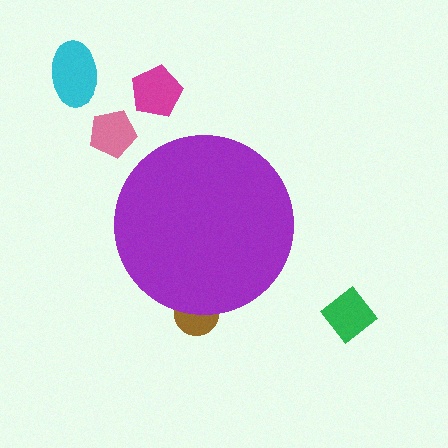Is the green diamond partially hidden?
No, the green diamond is fully visible.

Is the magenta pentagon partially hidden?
No, the magenta pentagon is fully visible.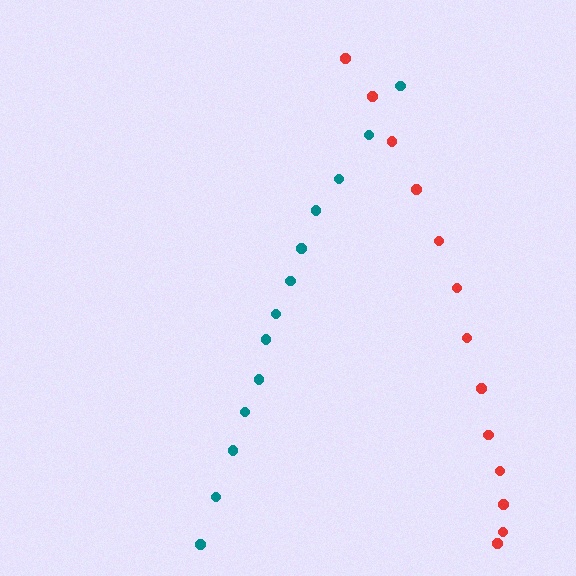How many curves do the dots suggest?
There are 2 distinct paths.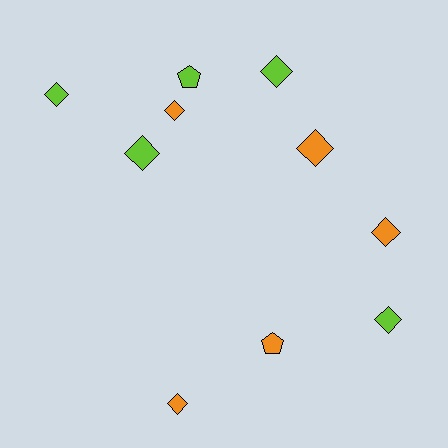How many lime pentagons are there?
There is 1 lime pentagon.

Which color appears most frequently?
Lime, with 5 objects.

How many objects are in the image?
There are 10 objects.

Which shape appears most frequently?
Diamond, with 8 objects.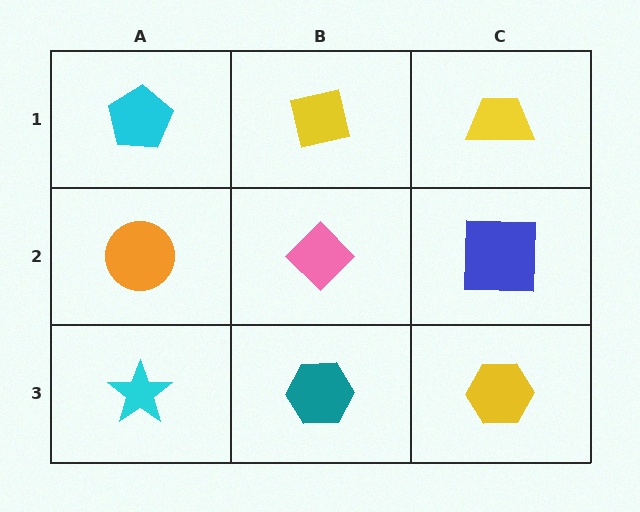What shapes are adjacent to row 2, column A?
A cyan pentagon (row 1, column A), a cyan star (row 3, column A), a pink diamond (row 2, column B).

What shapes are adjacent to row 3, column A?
An orange circle (row 2, column A), a teal hexagon (row 3, column B).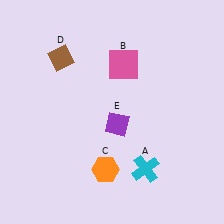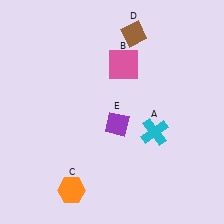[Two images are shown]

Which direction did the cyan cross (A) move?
The cyan cross (A) moved up.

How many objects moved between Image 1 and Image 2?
3 objects moved between the two images.